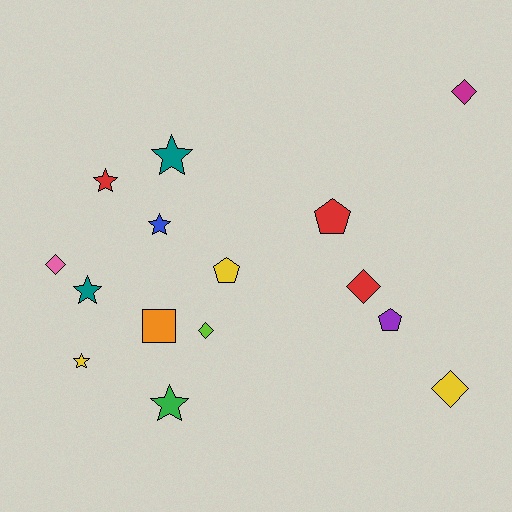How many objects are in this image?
There are 15 objects.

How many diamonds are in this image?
There are 5 diamonds.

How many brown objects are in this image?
There are no brown objects.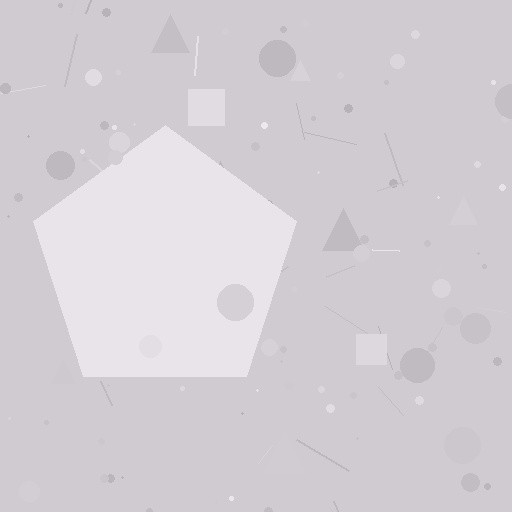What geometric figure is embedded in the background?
A pentagon is embedded in the background.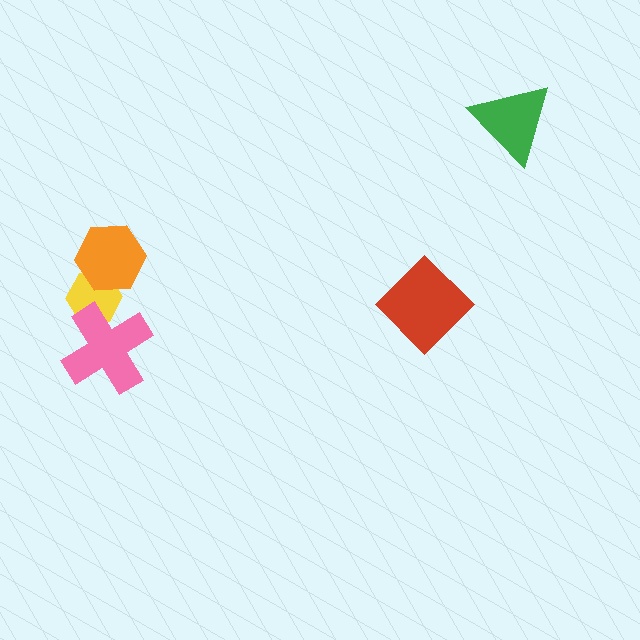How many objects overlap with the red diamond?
0 objects overlap with the red diamond.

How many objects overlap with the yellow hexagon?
2 objects overlap with the yellow hexagon.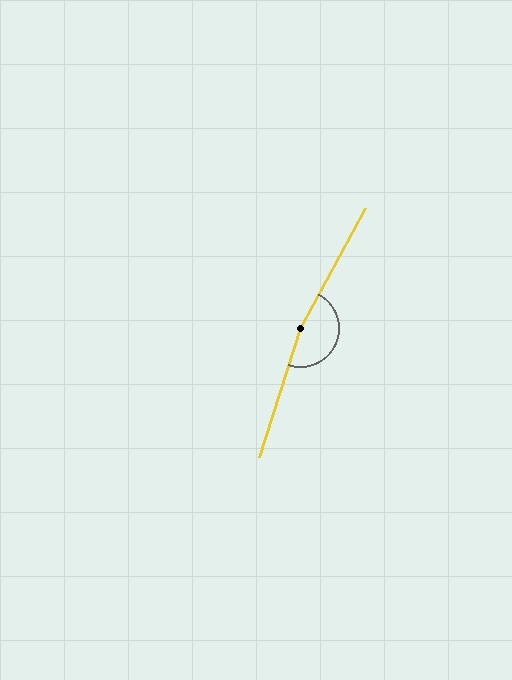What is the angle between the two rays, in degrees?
Approximately 169 degrees.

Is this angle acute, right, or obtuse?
It is obtuse.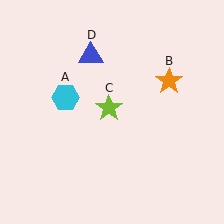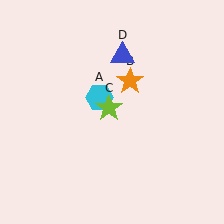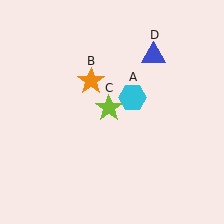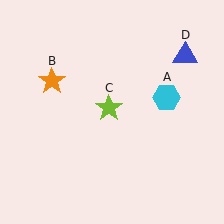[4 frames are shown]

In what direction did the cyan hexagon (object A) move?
The cyan hexagon (object A) moved right.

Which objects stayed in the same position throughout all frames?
Lime star (object C) remained stationary.